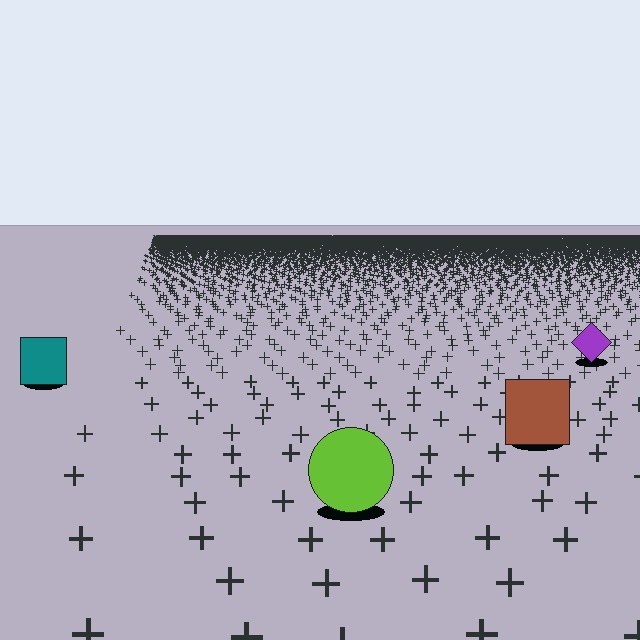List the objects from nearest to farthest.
From nearest to farthest: the lime circle, the brown square, the teal square, the purple diamond.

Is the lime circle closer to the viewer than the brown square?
Yes. The lime circle is closer — you can tell from the texture gradient: the ground texture is coarser near it.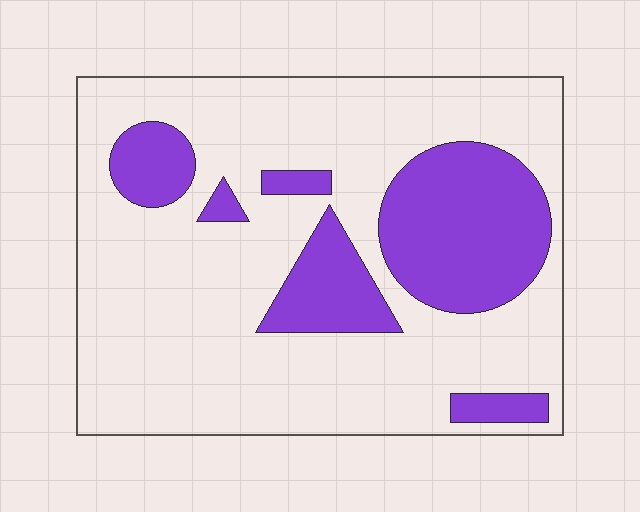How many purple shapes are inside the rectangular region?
6.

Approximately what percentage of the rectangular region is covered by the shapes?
Approximately 25%.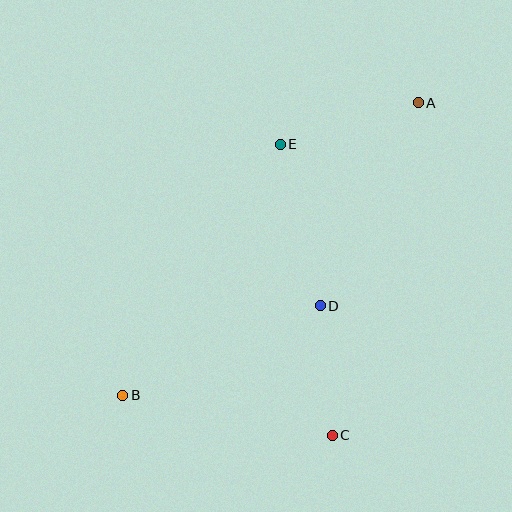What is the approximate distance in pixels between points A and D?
The distance between A and D is approximately 226 pixels.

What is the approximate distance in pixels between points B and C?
The distance between B and C is approximately 213 pixels.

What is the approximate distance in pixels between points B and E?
The distance between B and E is approximately 296 pixels.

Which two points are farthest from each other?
Points A and B are farthest from each other.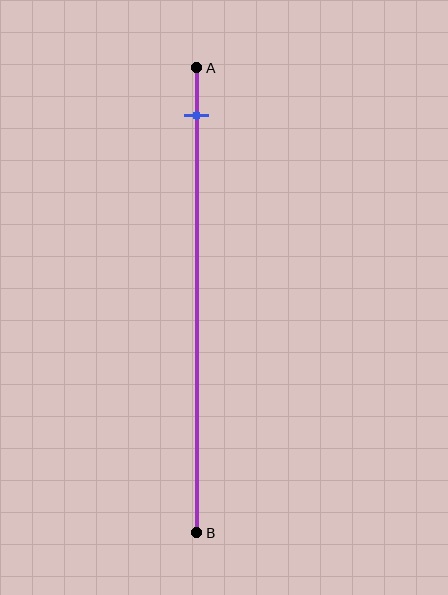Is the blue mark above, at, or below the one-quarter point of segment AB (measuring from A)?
The blue mark is above the one-quarter point of segment AB.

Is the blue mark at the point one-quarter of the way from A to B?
No, the mark is at about 10% from A, not at the 25% one-quarter point.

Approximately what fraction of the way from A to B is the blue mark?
The blue mark is approximately 10% of the way from A to B.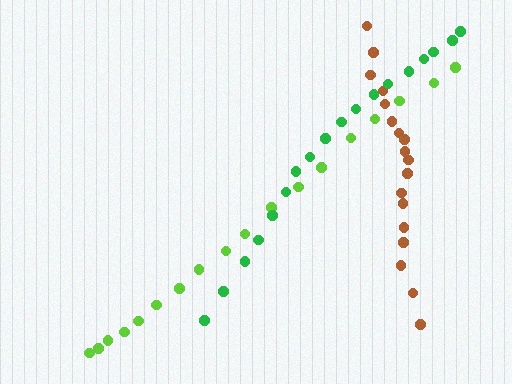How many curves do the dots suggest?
There are 3 distinct paths.